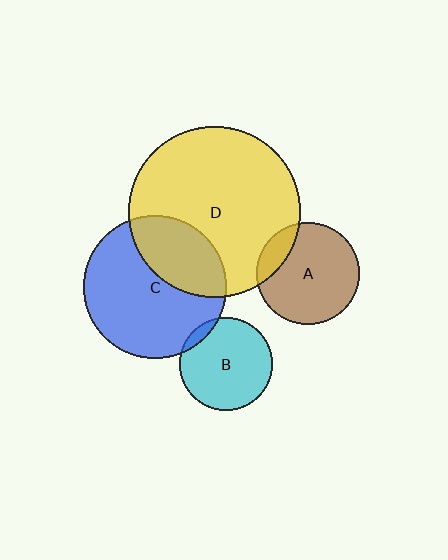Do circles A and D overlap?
Yes.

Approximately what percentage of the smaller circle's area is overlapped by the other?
Approximately 15%.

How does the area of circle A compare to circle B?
Approximately 1.2 times.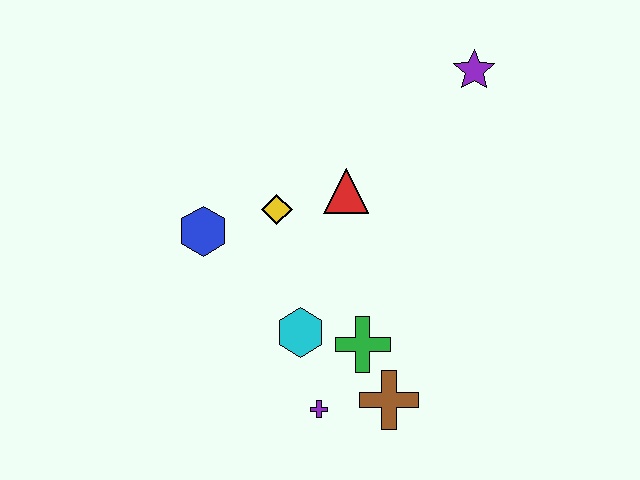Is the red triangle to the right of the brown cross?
No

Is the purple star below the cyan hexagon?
No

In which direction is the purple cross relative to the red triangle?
The purple cross is below the red triangle.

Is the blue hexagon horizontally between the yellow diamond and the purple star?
No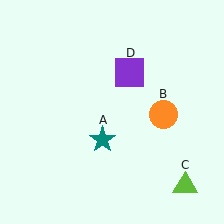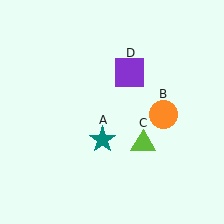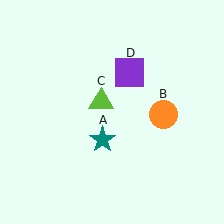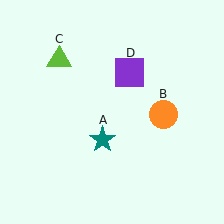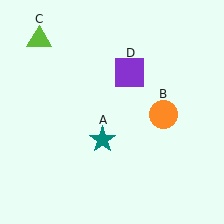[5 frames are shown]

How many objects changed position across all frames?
1 object changed position: lime triangle (object C).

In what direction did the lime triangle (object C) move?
The lime triangle (object C) moved up and to the left.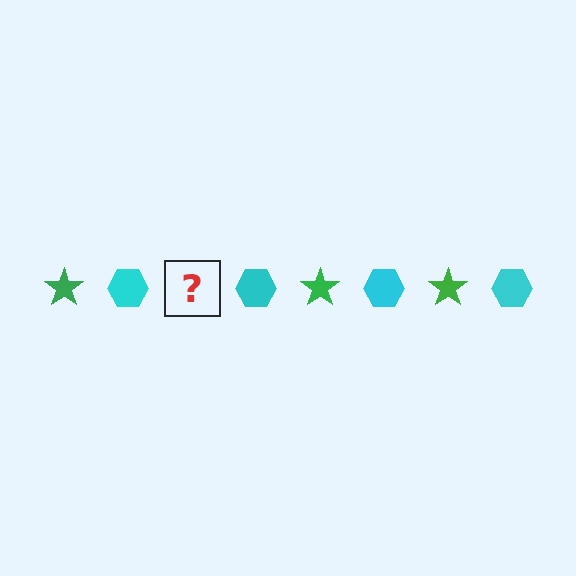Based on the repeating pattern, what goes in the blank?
The blank should be a green star.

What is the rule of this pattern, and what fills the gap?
The rule is that the pattern alternates between green star and cyan hexagon. The gap should be filled with a green star.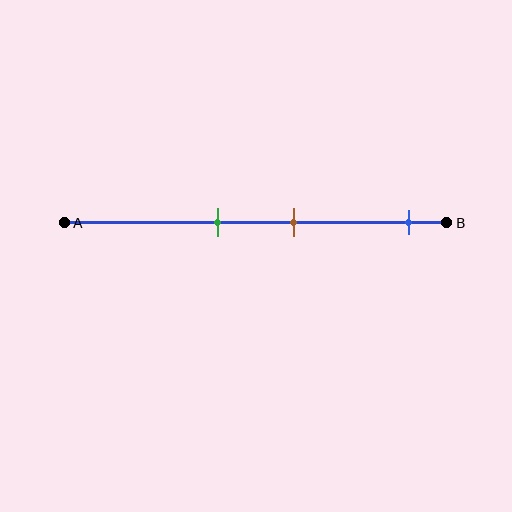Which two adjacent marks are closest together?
The green and brown marks are the closest adjacent pair.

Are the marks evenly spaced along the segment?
No, the marks are not evenly spaced.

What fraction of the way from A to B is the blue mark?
The blue mark is approximately 90% (0.9) of the way from A to B.